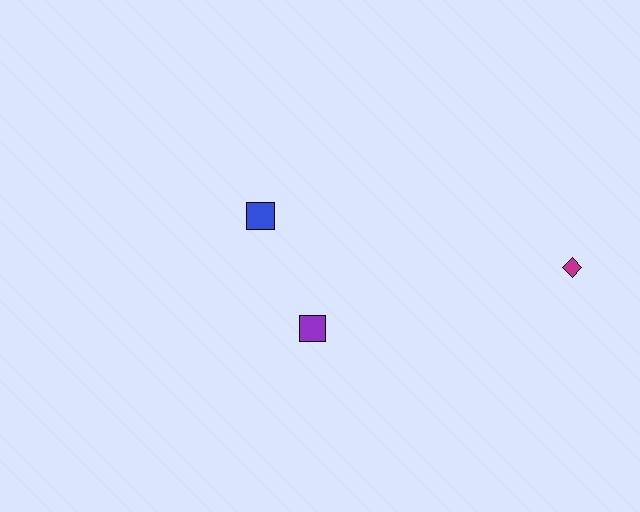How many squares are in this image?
There are 2 squares.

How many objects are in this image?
There are 3 objects.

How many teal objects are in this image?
There are no teal objects.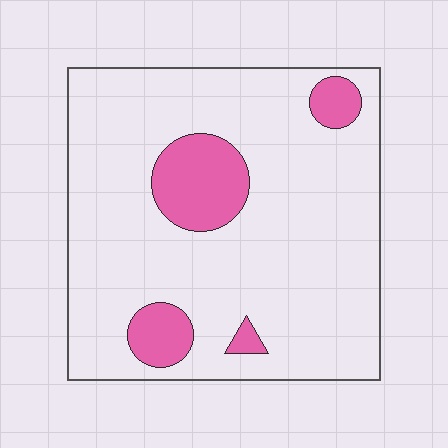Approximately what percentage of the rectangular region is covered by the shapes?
Approximately 15%.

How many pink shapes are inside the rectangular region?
4.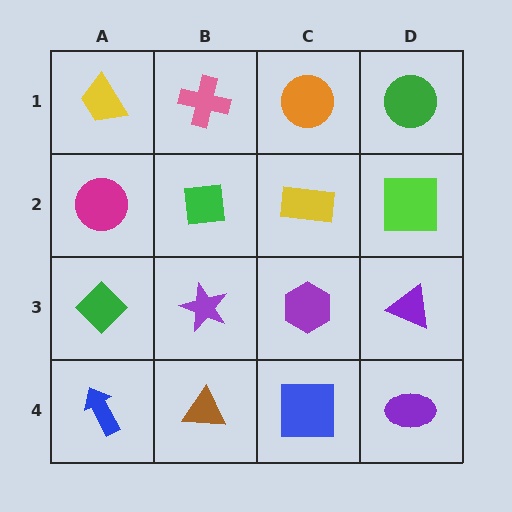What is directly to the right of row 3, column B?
A purple hexagon.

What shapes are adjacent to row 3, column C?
A yellow rectangle (row 2, column C), a blue square (row 4, column C), a purple star (row 3, column B), a purple triangle (row 3, column D).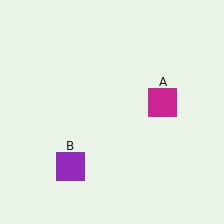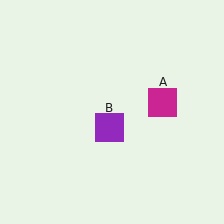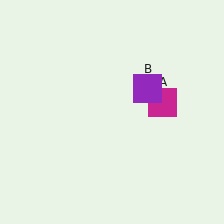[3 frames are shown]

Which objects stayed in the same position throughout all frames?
Magenta square (object A) remained stationary.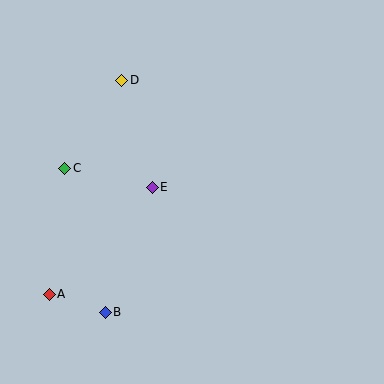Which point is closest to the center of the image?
Point E at (152, 187) is closest to the center.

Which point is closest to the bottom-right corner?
Point B is closest to the bottom-right corner.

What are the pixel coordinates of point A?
Point A is at (49, 294).